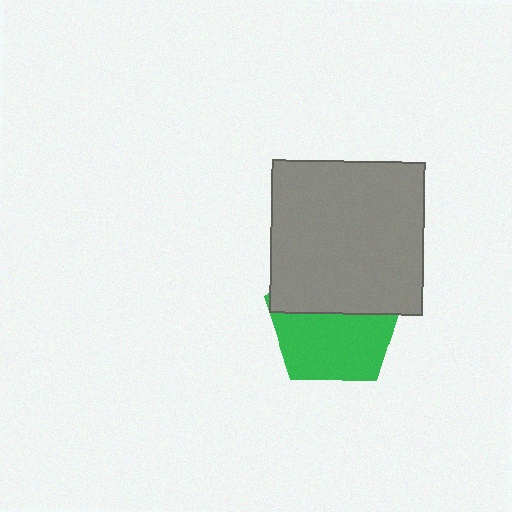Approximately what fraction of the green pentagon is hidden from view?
Roughly 45% of the green pentagon is hidden behind the gray square.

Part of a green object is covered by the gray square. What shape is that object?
It is a pentagon.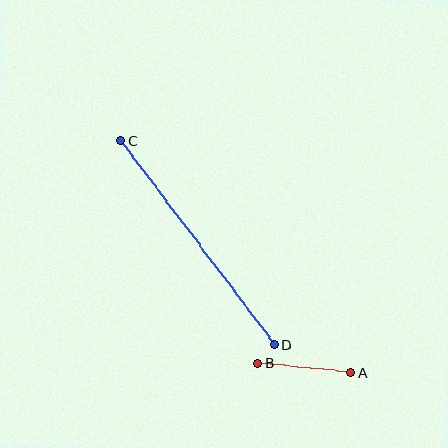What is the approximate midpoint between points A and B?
The midpoint is at approximately (304, 368) pixels.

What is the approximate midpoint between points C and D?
The midpoint is at approximately (197, 243) pixels.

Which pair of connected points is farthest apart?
Points C and D are farthest apart.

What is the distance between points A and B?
The distance is approximately 93 pixels.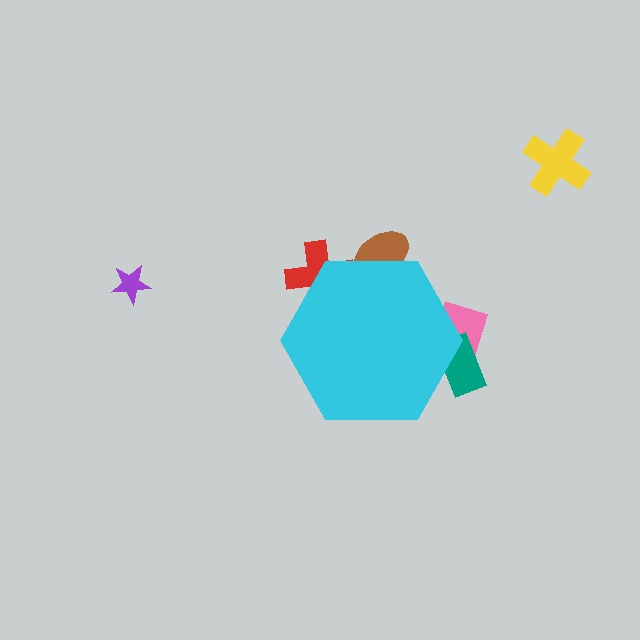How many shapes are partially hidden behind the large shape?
4 shapes are partially hidden.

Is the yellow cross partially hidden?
No, the yellow cross is fully visible.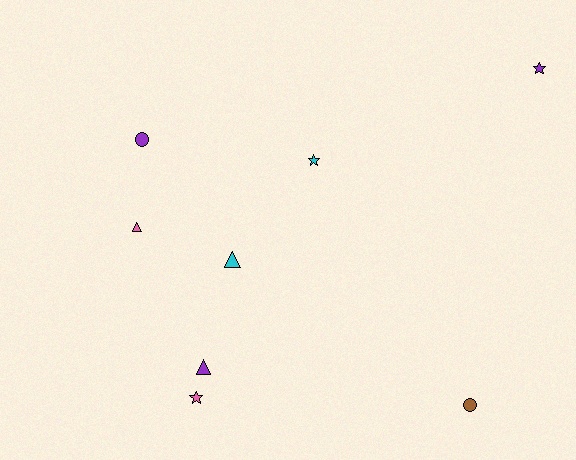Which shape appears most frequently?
Triangle, with 3 objects.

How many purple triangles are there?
There is 1 purple triangle.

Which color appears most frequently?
Purple, with 3 objects.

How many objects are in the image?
There are 8 objects.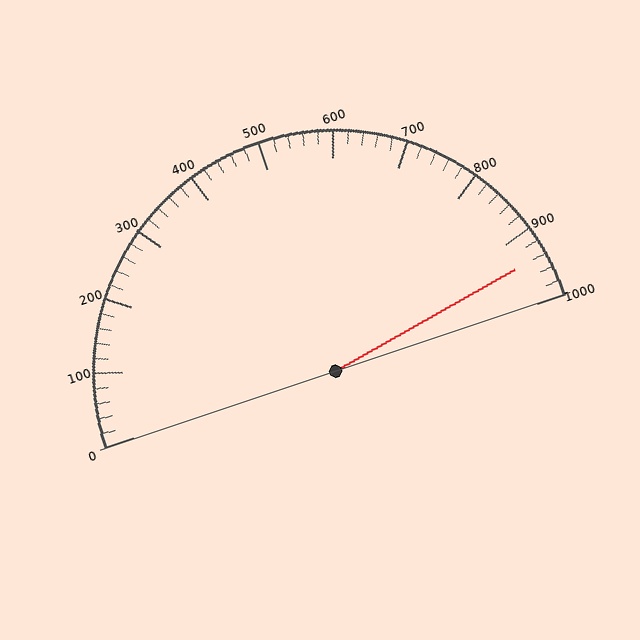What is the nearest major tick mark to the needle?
The nearest major tick mark is 900.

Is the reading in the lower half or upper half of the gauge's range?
The reading is in the upper half of the range (0 to 1000).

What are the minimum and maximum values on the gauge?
The gauge ranges from 0 to 1000.